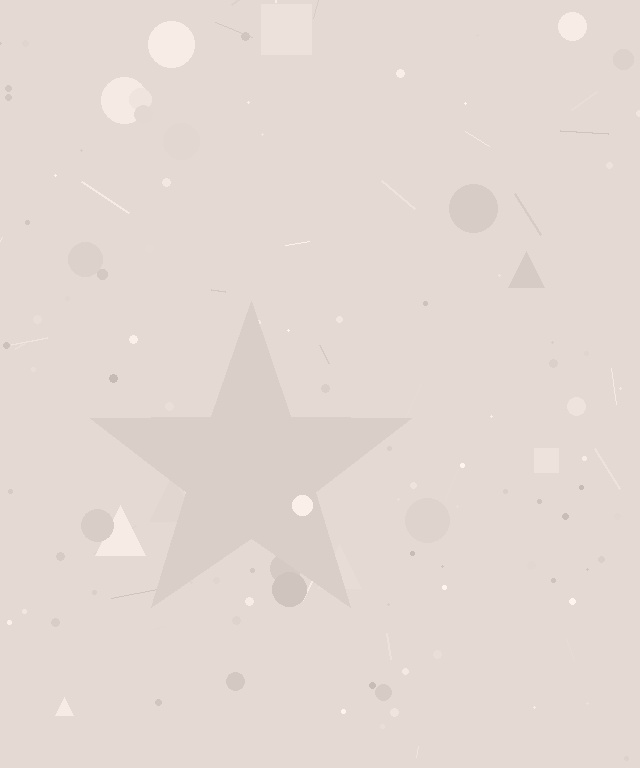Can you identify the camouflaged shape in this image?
The camouflaged shape is a star.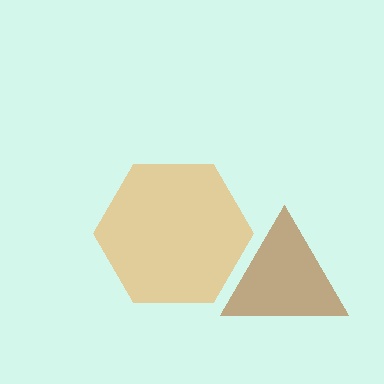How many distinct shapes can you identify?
There are 2 distinct shapes: a brown triangle, an orange hexagon.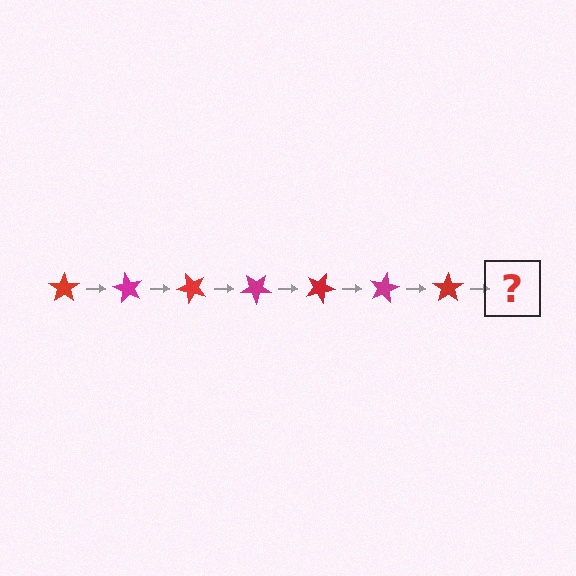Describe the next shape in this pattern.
It should be a magenta star, rotated 420 degrees from the start.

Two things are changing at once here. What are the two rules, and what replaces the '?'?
The two rules are that it rotates 60 degrees each step and the color cycles through red and magenta. The '?' should be a magenta star, rotated 420 degrees from the start.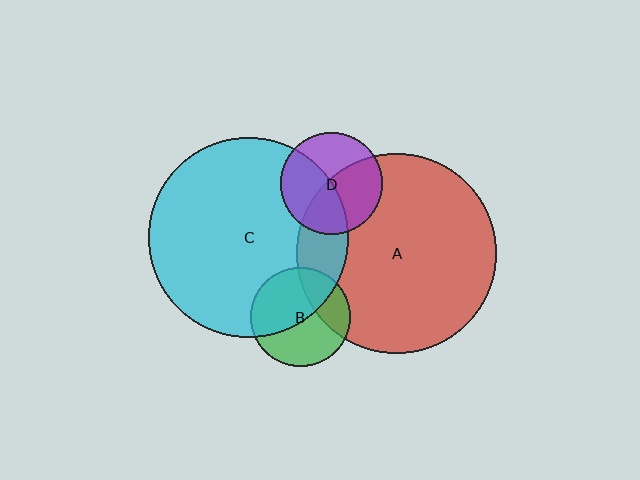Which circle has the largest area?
Circle C (cyan).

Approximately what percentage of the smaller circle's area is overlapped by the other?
Approximately 25%.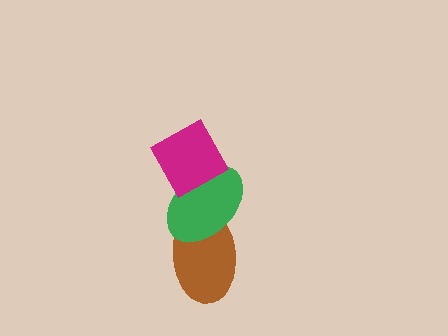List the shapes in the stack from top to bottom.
From top to bottom: the magenta diamond, the green ellipse, the brown ellipse.